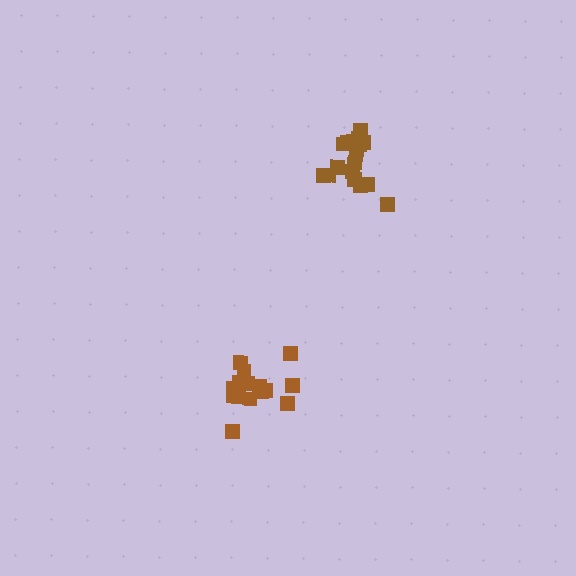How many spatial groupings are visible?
There are 2 spatial groupings.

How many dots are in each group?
Group 1: 16 dots, Group 2: 17 dots (33 total).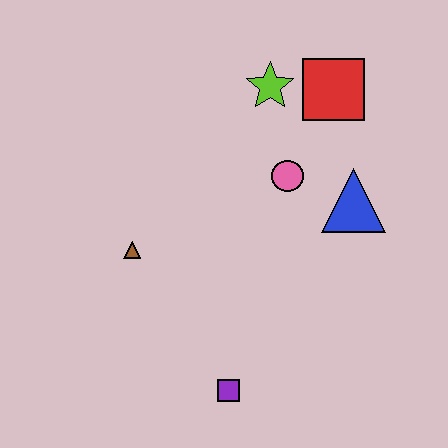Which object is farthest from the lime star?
The purple square is farthest from the lime star.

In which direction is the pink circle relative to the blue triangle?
The pink circle is to the left of the blue triangle.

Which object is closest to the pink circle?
The blue triangle is closest to the pink circle.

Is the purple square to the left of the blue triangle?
Yes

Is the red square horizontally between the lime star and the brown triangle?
No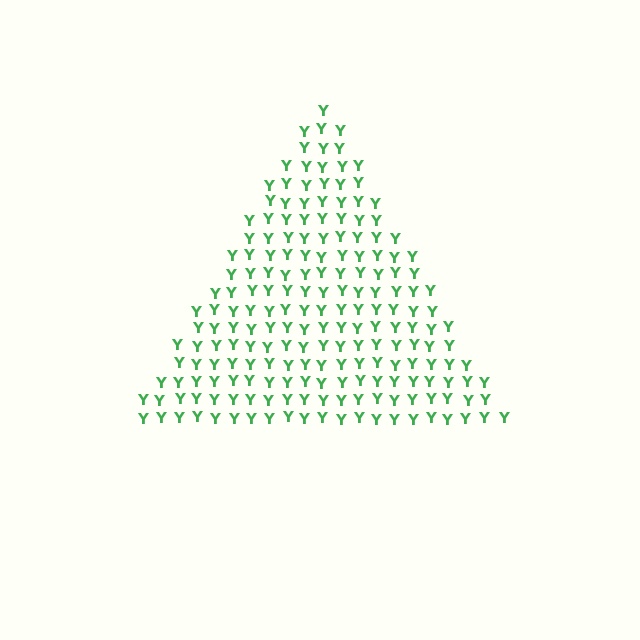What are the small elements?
The small elements are letter Y's.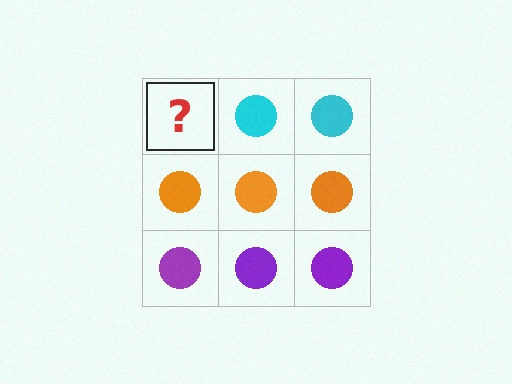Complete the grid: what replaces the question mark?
The question mark should be replaced with a cyan circle.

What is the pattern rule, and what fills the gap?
The rule is that each row has a consistent color. The gap should be filled with a cyan circle.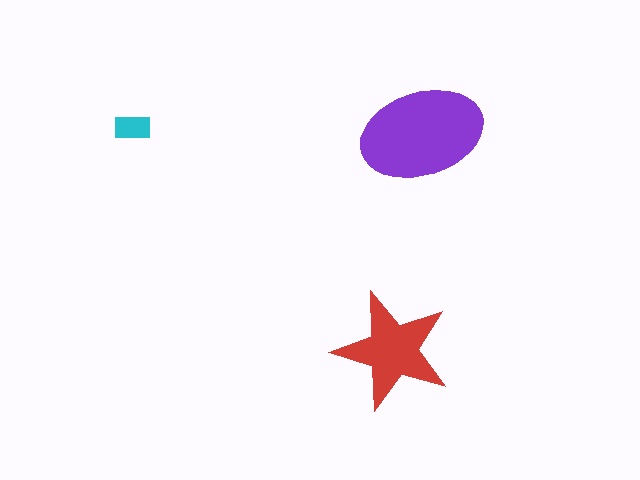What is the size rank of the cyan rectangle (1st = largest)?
3rd.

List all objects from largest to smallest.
The purple ellipse, the red star, the cyan rectangle.